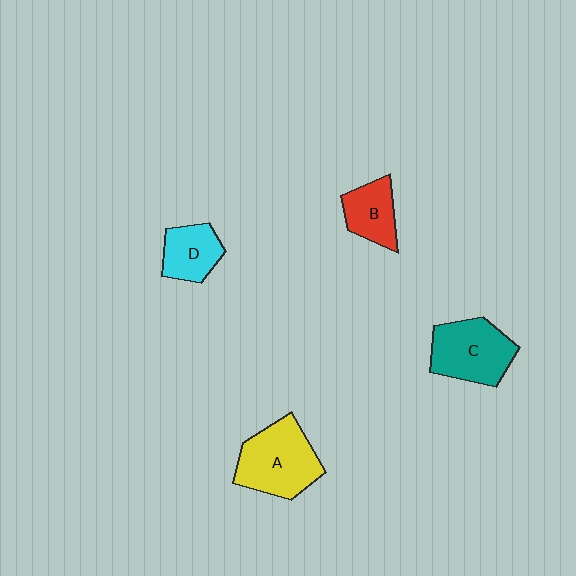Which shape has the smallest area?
Shape B (red).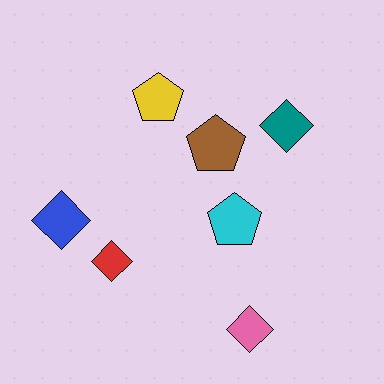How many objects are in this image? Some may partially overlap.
There are 7 objects.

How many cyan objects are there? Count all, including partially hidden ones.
There is 1 cyan object.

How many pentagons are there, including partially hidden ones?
There are 3 pentagons.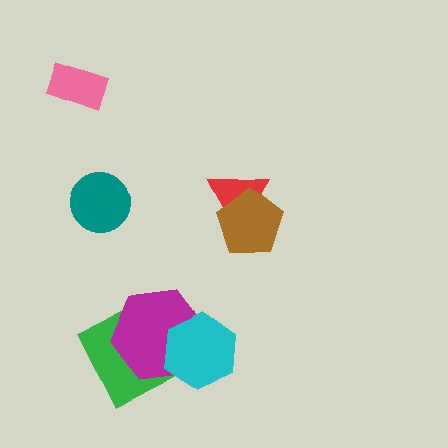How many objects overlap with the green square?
2 objects overlap with the green square.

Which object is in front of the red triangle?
The brown pentagon is in front of the red triangle.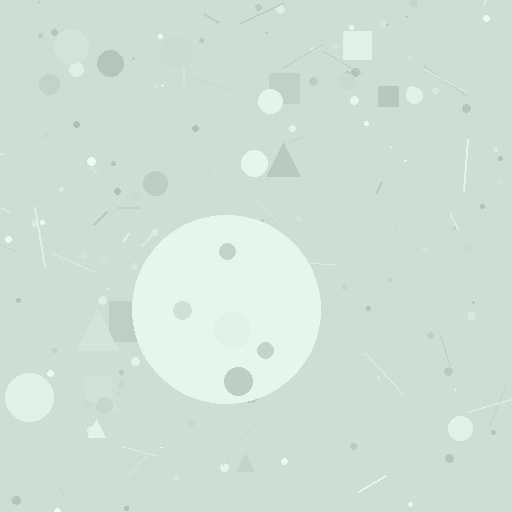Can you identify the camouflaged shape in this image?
The camouflaged shape is a circle.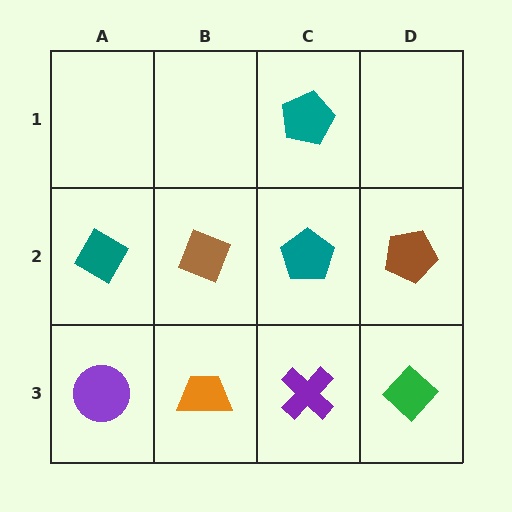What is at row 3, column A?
A purple circle.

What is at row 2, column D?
A brown pentagon.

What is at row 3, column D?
A green diamond.